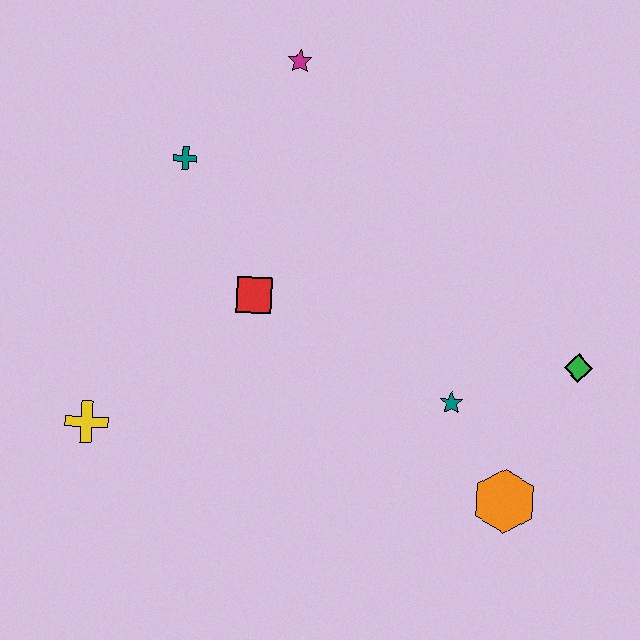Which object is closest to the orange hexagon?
The teal star is closest to the orange hexagon.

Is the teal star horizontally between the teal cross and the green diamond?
Yes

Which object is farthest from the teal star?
The magenta star is farthest from the teal star.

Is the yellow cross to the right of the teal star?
No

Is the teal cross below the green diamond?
No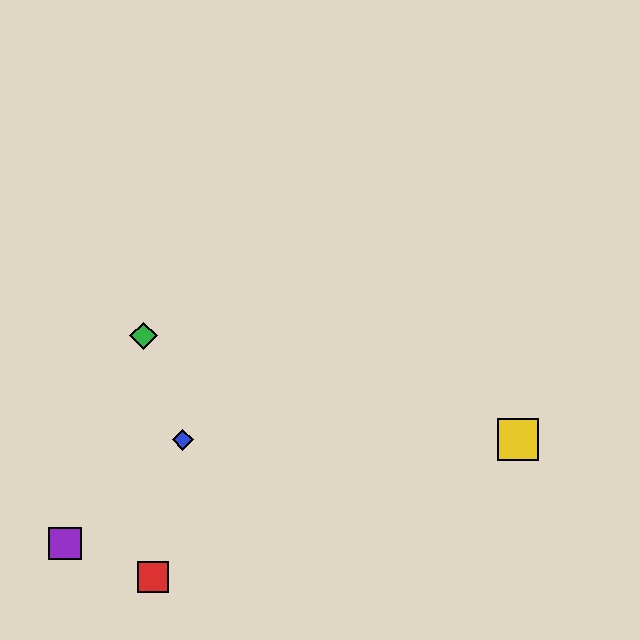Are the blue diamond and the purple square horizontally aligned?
No, the blue diamond is at y≈440 and the purple square is at y≈543.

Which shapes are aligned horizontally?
The blue diamond, the yellow square are aligned horizontally.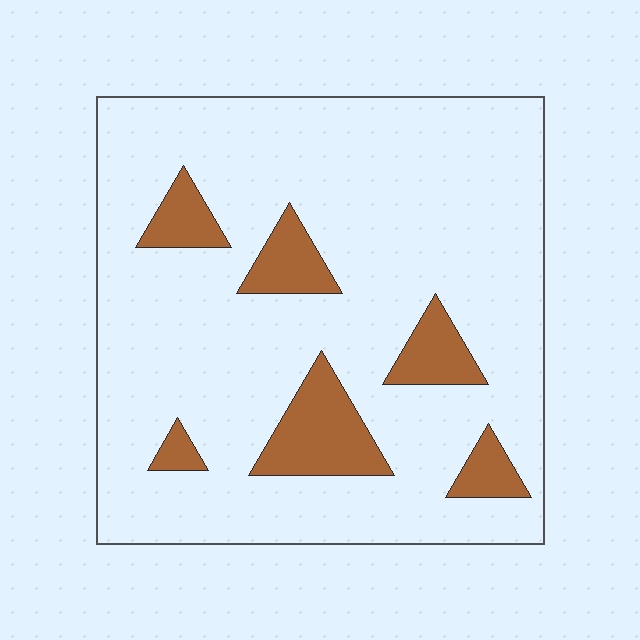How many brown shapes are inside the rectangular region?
6.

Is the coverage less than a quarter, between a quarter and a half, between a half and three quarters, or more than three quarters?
Less than a quarter.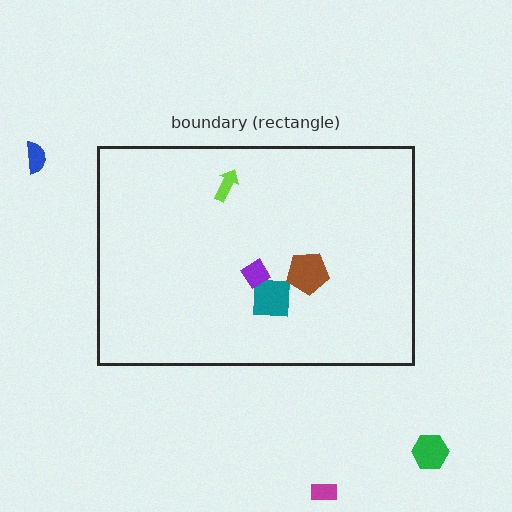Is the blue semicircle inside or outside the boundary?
Outside.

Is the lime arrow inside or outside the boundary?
Inside.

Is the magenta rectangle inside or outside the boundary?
Outside.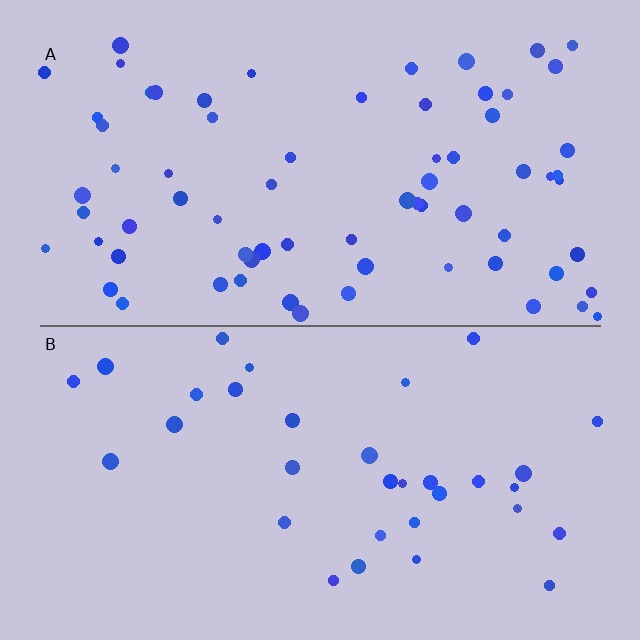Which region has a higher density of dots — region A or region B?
A (the top).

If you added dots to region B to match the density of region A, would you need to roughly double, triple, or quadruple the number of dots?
Approximately double.